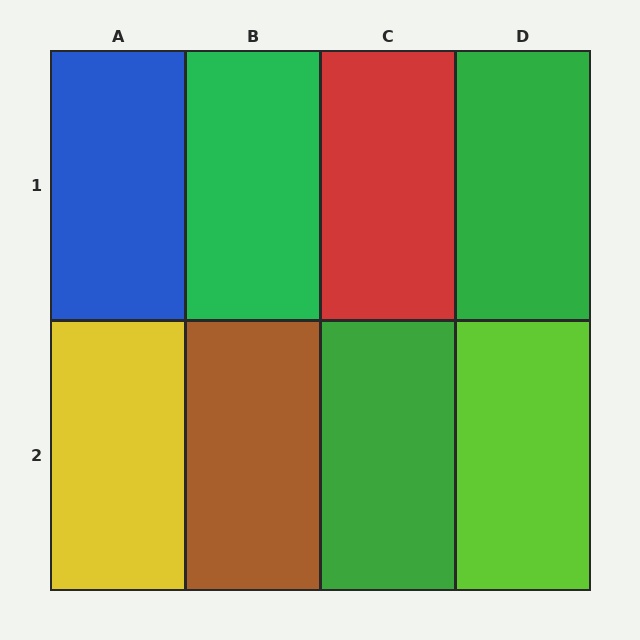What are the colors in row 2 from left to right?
Yellow, brown, green, lime.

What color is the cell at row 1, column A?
Blue.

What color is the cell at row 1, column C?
Red.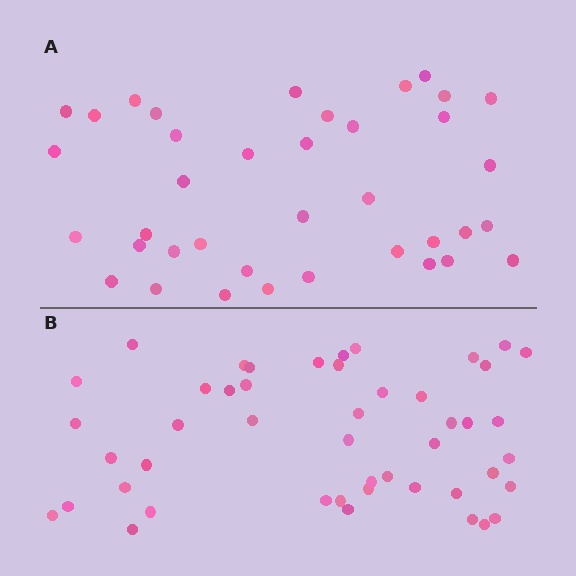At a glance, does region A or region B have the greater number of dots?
Region B (the bottom region) has more dots.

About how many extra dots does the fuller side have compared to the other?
Region B has roughly 8 or so more dots than region A.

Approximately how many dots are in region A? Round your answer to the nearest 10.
About 40 dots. (The exact count is 38, which rounds to 40.)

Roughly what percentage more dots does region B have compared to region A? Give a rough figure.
About 25% more.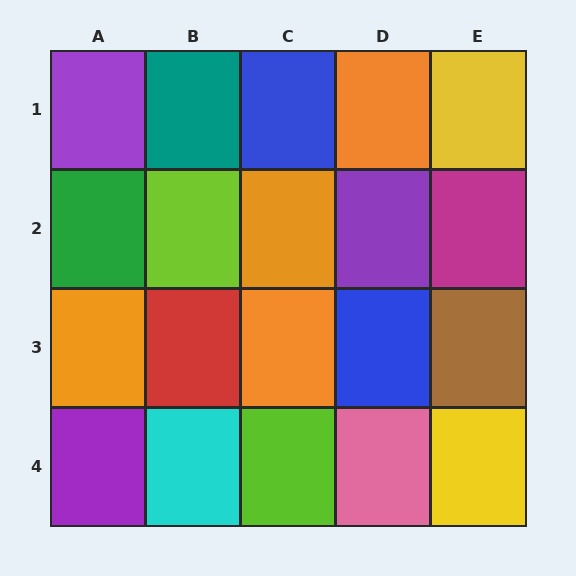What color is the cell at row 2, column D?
Purple.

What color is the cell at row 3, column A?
Orange.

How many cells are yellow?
2 cells are yellow.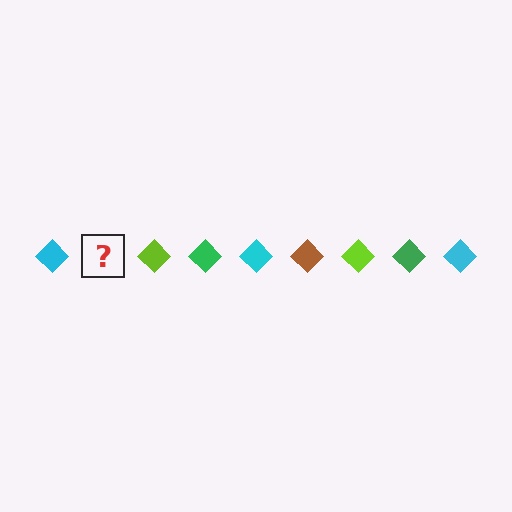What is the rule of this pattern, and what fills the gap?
The rule is that the pattern cycles through cyan, brown, lime, green diamonds. The gap should be filled with a brown diamond.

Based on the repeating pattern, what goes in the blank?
The blank should be a brown diamond.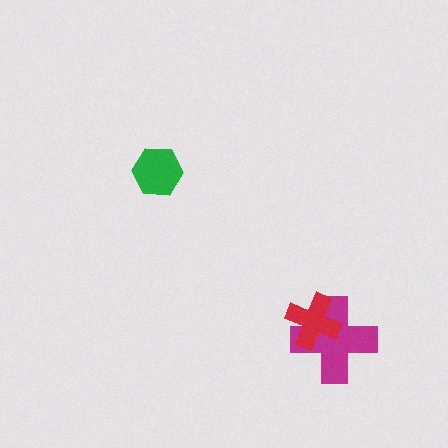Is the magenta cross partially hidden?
Yes, it is partially covered by another shape.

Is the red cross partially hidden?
No, no other shape covers it.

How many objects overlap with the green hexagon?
0 objects overlap with the green hexagon.